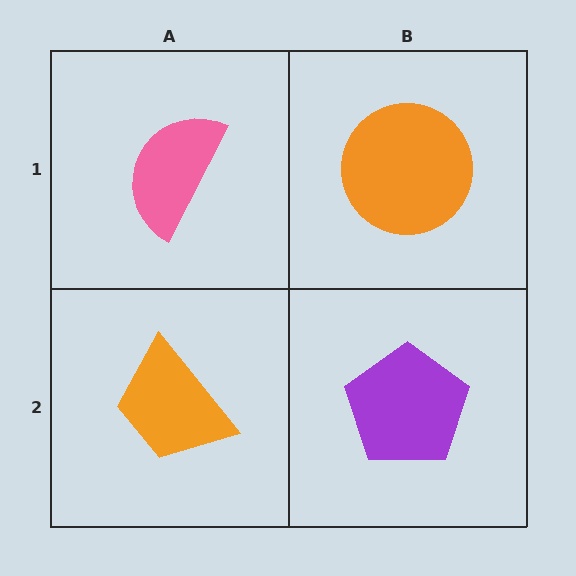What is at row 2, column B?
A purple pentagon.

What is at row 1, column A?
A pink semicircle.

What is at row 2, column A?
An orange trapezoid.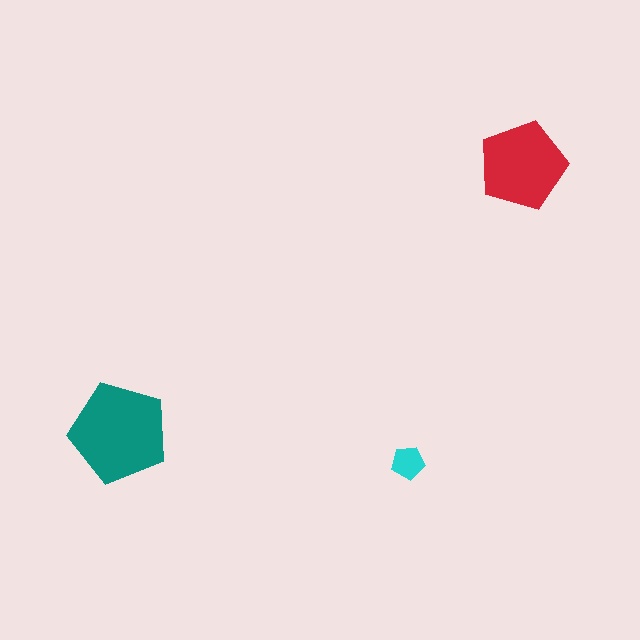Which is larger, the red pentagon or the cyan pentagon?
The red one.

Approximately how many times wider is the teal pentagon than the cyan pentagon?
About 3 times wider.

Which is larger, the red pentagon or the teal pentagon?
The teal one.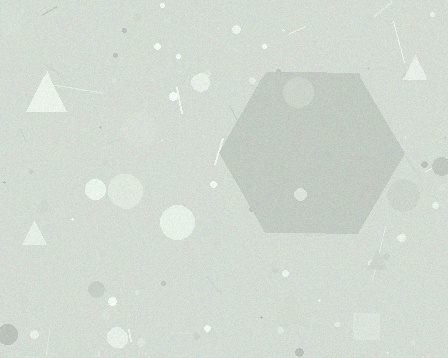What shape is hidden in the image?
A hexagon is hidden in the image.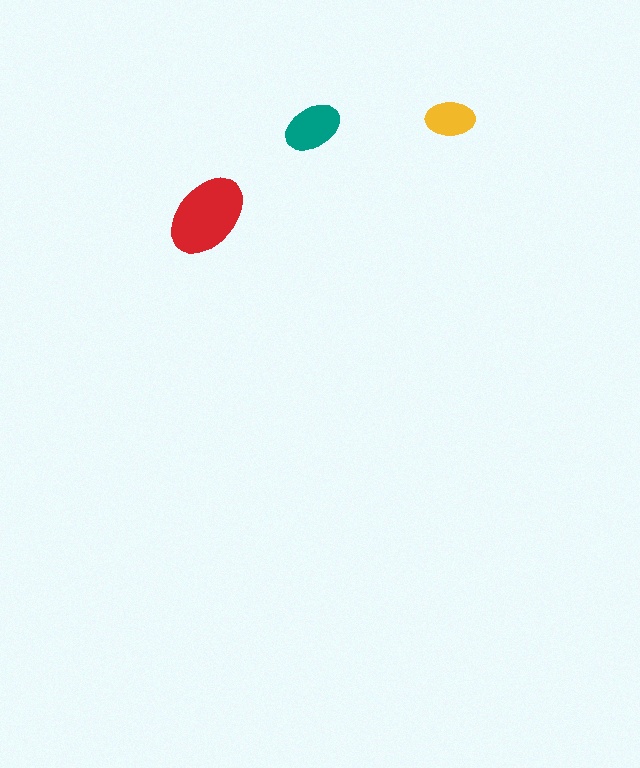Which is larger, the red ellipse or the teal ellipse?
The red one.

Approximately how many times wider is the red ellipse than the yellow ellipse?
About 1.5 times wider.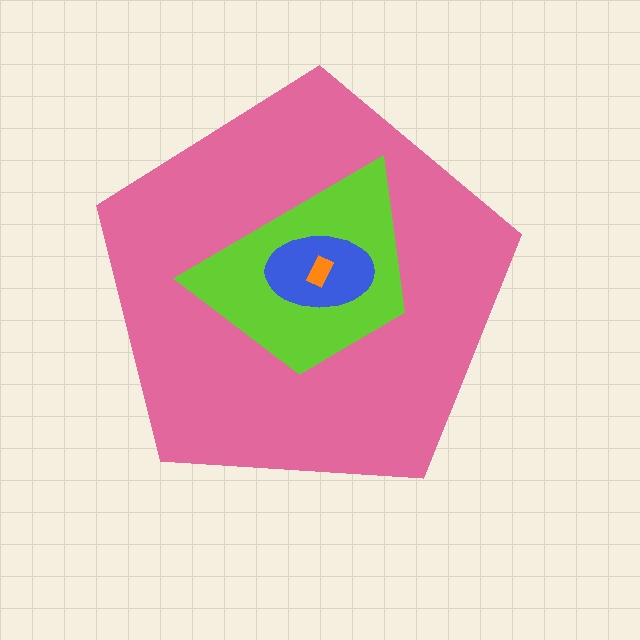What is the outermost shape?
The pink pentagon.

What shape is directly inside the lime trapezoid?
The blue ellipse.